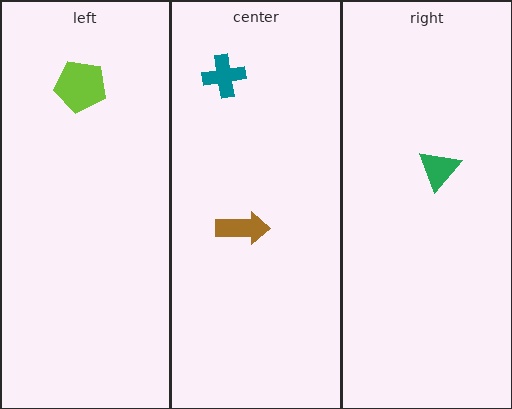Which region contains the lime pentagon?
The left region.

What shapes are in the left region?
The lime pentagon.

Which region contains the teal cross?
The center region.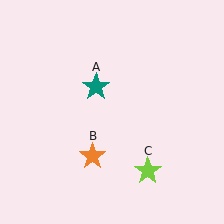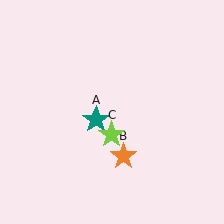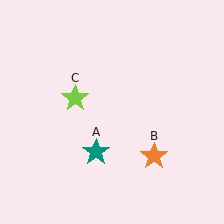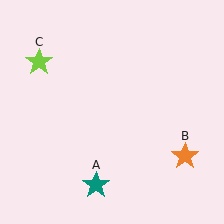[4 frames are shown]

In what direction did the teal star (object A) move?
The teal star (object A) moved down.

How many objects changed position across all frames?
3 objects changed position: teal star (object A), orange star (object B), lime star (object C).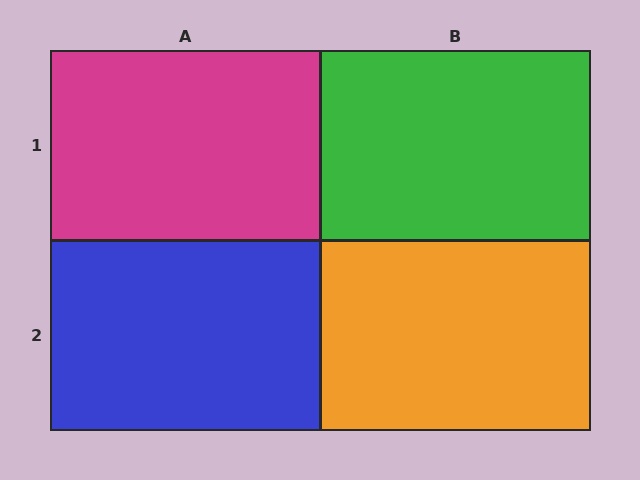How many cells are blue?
1 cell is blue.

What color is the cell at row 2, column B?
Orange.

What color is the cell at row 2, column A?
Blue.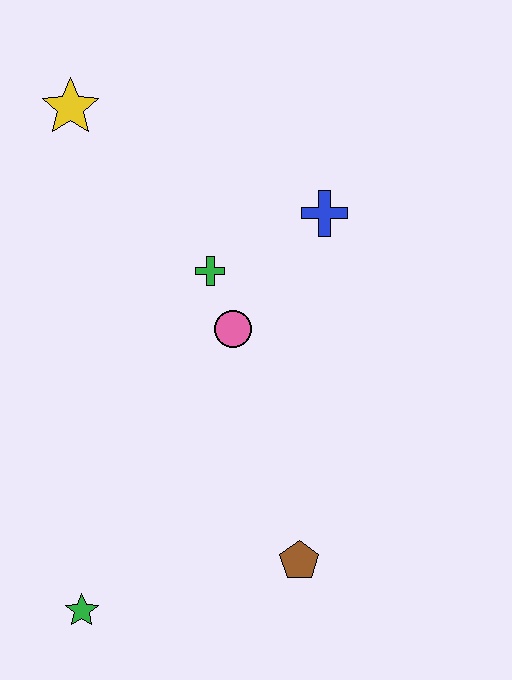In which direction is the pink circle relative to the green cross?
The pink circle is below the green cross.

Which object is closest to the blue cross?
The green cross is closest to the blue cross.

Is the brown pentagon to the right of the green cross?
Yes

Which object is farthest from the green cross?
The green star is farthest from the green cross.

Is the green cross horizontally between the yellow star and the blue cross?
Yes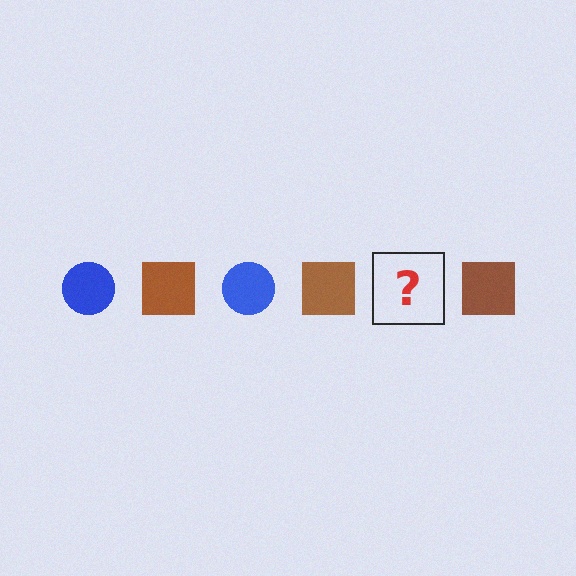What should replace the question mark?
The question mark should be replaced with a blue circle.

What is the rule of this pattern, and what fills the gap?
The rule is that the pattern alternates between blue circle and brown square. The gap should be filled with a blue circle.